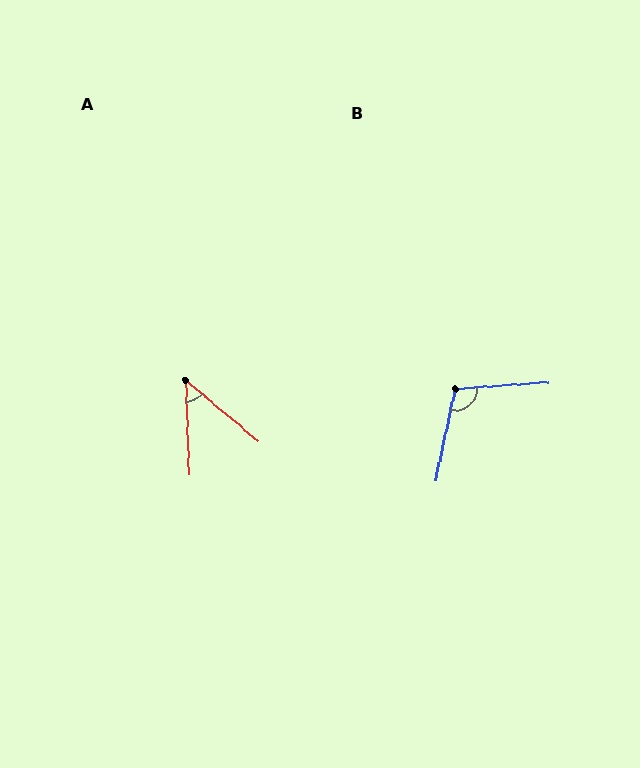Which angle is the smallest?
A, at approximately 48 degrees.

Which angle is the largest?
B, at approximately 106 degrees.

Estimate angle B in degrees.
Approximately 106 degrees.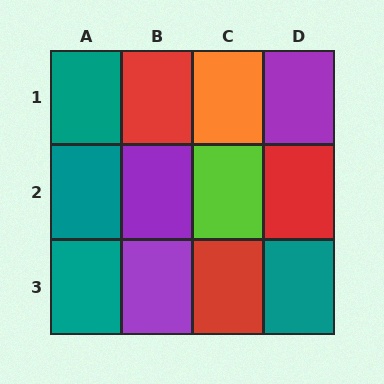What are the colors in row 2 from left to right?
Teal, purple, lime, red.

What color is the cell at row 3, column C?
Red.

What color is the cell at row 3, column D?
Teal.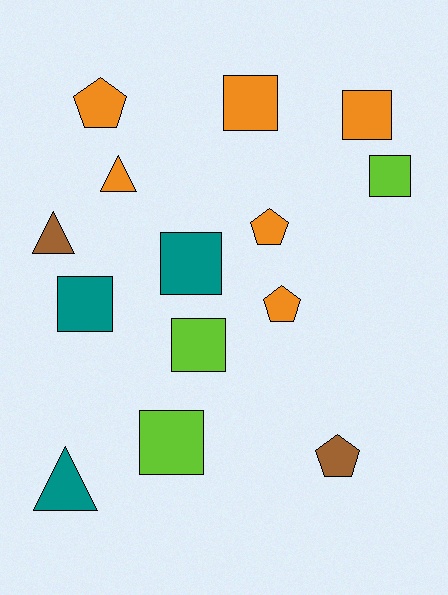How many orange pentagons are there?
There are 3 orange pentagons.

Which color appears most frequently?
Orange, with 6 objects.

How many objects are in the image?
There are 14 objects.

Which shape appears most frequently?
Square, with 7 objects.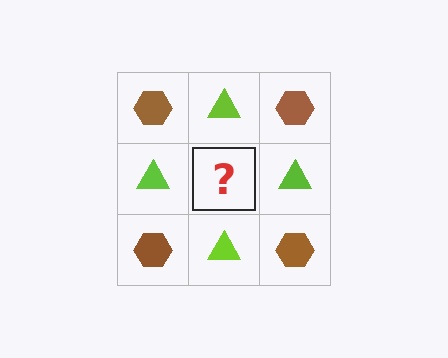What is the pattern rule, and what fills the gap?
The rule is that it alternates brown hexagon and lime triangle in a checkerboard pattern. The gap should be filled with a brown hexagon.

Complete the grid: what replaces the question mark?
The question mark should be replaced with a brown hexagon.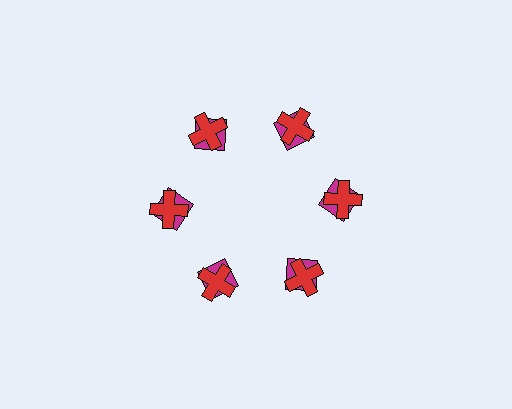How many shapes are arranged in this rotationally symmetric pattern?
There are 12 shapes, arranged in 6 groups of 2.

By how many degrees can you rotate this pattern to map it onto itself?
The pattern maps onto itself every 60 degrees of rotation.